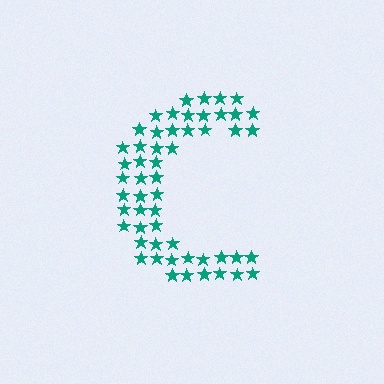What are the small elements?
The small elements are stars.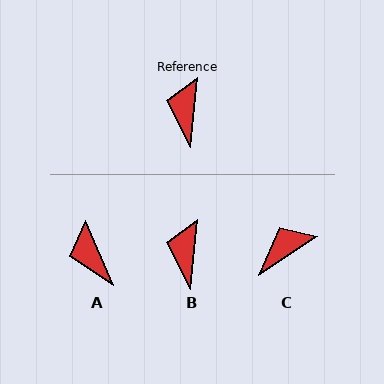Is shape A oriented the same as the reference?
No, it is off by about 29 degrees.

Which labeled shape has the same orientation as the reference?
B.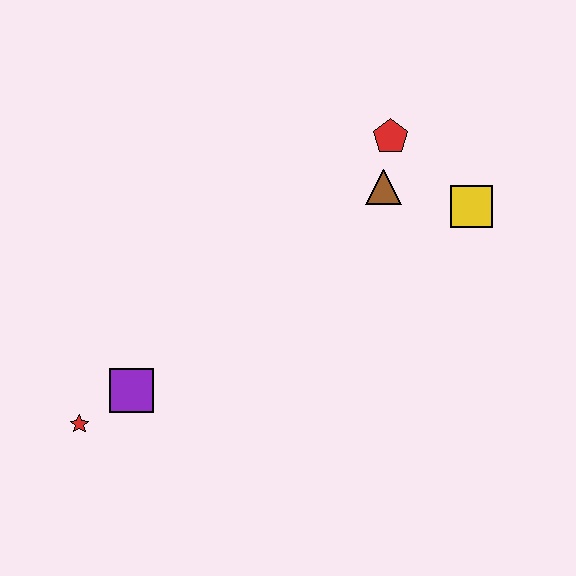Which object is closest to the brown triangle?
The red pentagon is closest to the brown triangle.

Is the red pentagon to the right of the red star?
Yes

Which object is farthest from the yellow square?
The red star is farthest from the yellow square.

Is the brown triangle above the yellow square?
Yes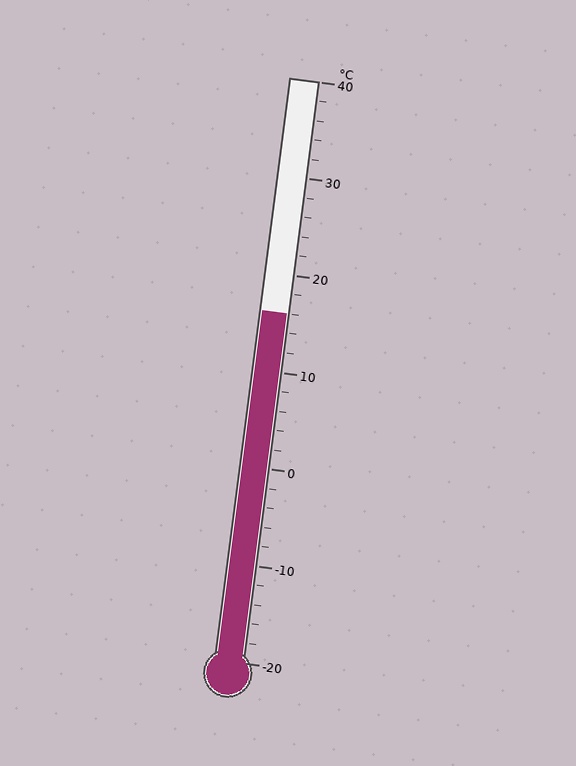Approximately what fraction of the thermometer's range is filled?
The thermometer is filled to approximately 60% of its range.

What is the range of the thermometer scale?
The thermometer scale ranges from -20°C to 40°C.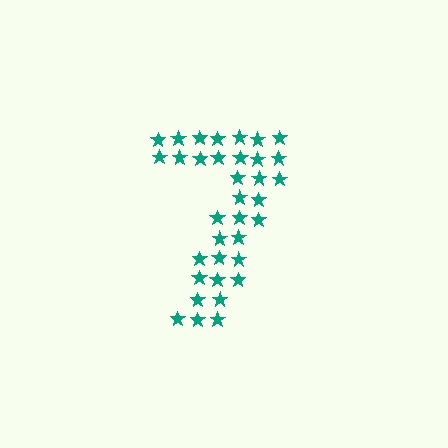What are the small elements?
The small elements are stars.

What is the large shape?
The large shape is the digit 7.